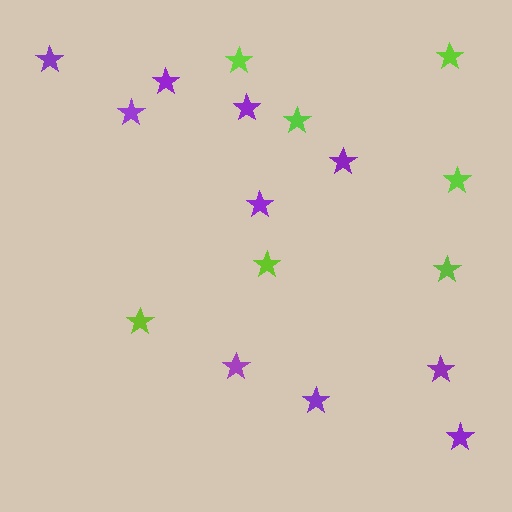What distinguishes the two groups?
There are 2 groups: one group of purple stars (10) and one group of lime stars (7).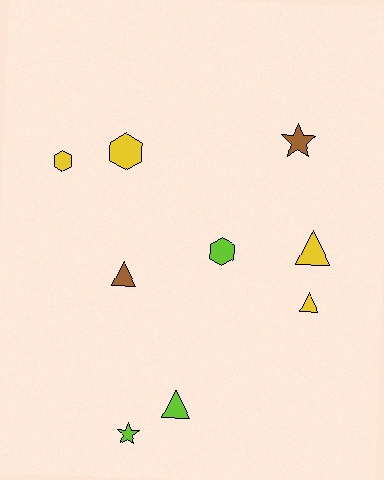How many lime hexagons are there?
There is 1 lime hexagon.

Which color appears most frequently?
Yellow, with 4 objects.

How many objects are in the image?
There are 9 objects.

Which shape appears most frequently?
Triangle, with 4 objects.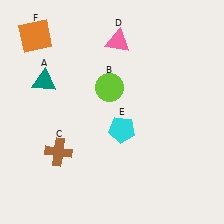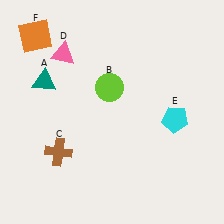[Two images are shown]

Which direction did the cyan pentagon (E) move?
The cyan pentagon (E) moved right.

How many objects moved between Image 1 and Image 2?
2 objects moved between the two images.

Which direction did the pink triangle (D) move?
The pink triangle (D) moved left.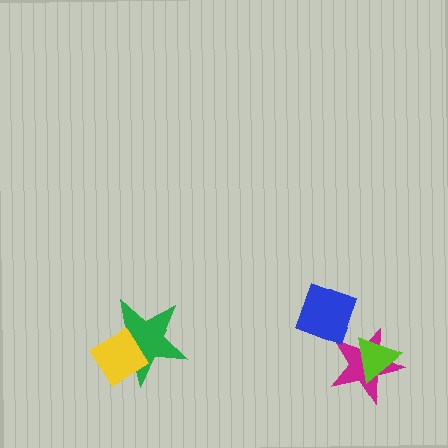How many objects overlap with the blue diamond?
1 object overlaps with the blue diamond.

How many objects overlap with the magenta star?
2 objects overlap with the magenta star.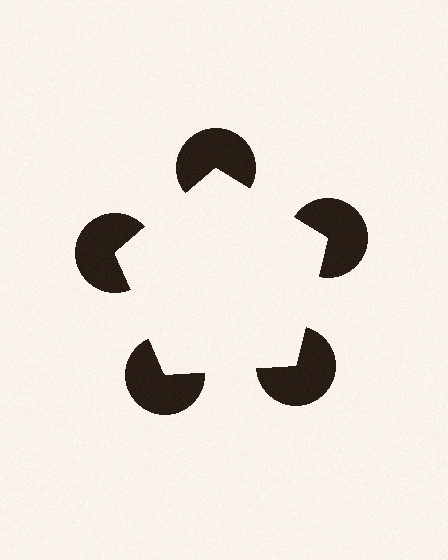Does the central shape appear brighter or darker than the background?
It typically appears slightly brighter than the background, even though no actual brightness change is drawn.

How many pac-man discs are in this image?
There are 5 — one at each vertex of the illusory pentagon.